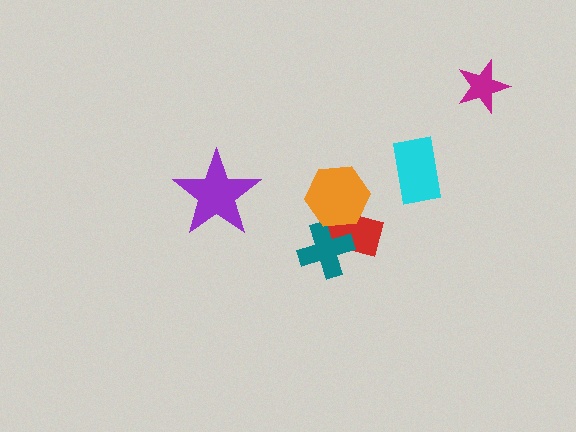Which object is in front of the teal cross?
The orange hexagon is in front of the teal cross.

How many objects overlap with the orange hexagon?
2 objects overlap with the orange hexagon.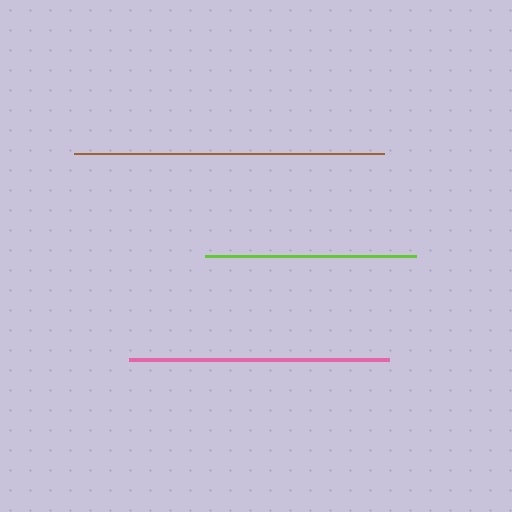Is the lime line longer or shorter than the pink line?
The pink line is longer than the lime line.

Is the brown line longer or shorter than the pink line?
The brown line is longer than the pink line.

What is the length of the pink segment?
The pink segment is approximately 260 pixels long.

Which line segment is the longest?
The brown line is the longest at approximately 310 pixels.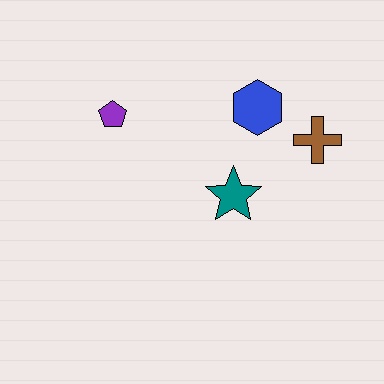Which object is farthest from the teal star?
The purple pentagon is farthest from the teal star.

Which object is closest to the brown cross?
The blue hexagon is closest to the brown cross.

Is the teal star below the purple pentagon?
Yes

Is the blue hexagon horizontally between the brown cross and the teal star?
Yes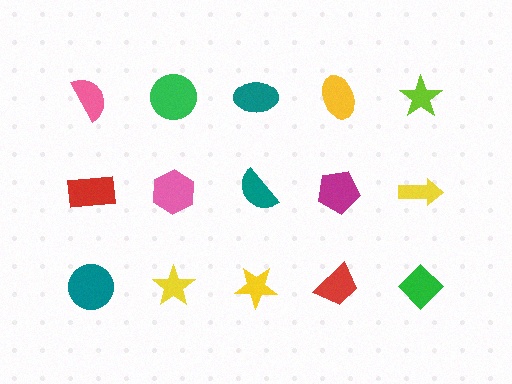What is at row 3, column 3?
A yellow star.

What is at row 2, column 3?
A teal semicircle.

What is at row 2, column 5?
A yellow arrow.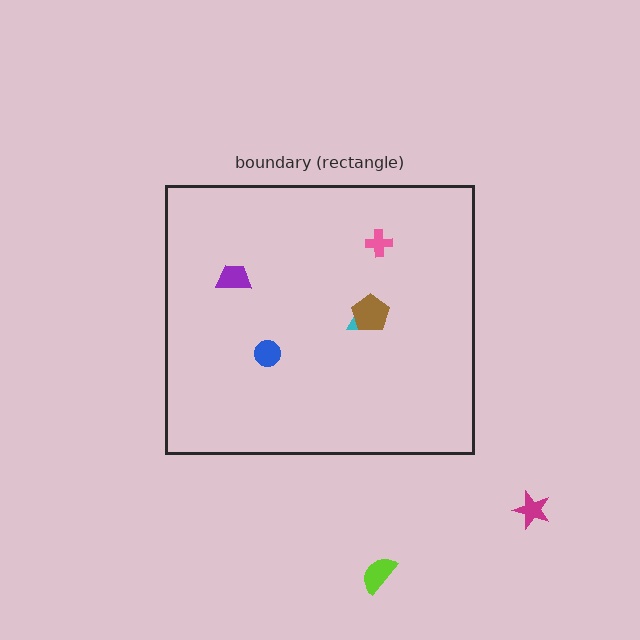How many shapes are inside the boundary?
5 inside, 2 outside.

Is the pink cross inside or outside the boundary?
Inside.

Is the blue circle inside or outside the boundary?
Inside.